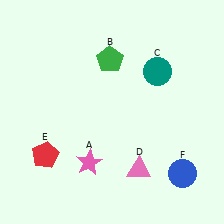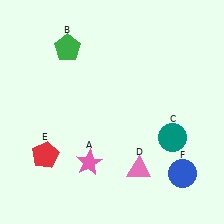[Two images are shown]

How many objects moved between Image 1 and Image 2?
2 objects moved between the two images.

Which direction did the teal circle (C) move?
The teal circle (C) moved down.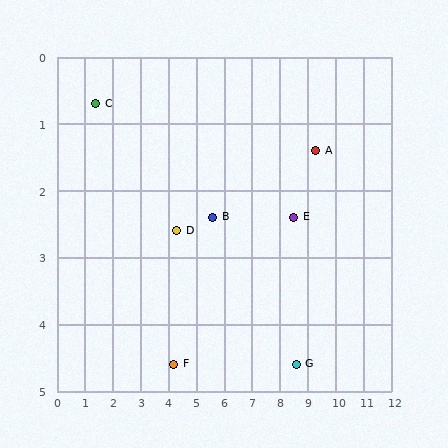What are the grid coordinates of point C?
Point C is at approximately (1.4, 0.7).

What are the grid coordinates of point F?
Point F is at approximately (4.2, 4.6).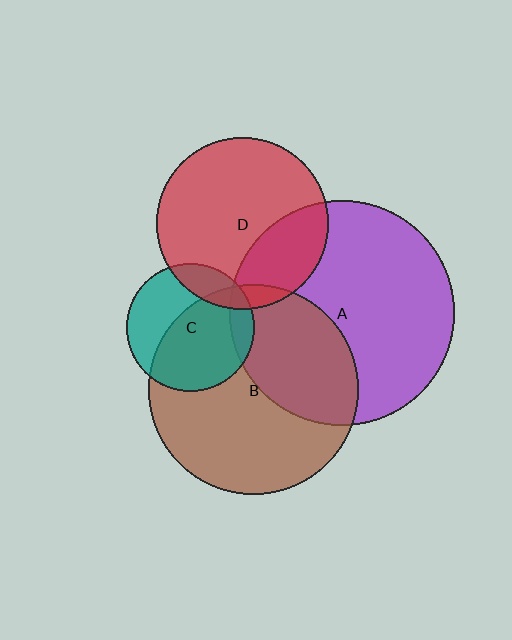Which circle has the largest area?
Circle A (purple).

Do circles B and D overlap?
Yes.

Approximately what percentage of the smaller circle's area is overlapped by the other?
Approximately 5%.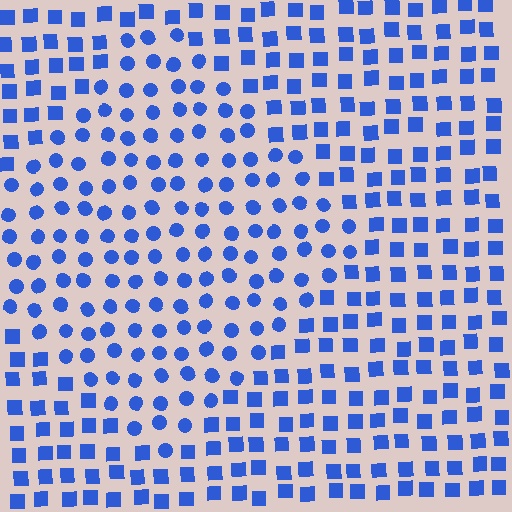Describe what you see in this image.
The image is filled with small blue elements arranged in a uniform grid. A diamond-shaped region contains circles, while the surrounding area contains squares. The boundary is defined purely by the change in element shape.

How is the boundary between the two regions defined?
The boundary is defined by a change in element shape: circles inside vs. squares outside. All elements share the same color and spacing.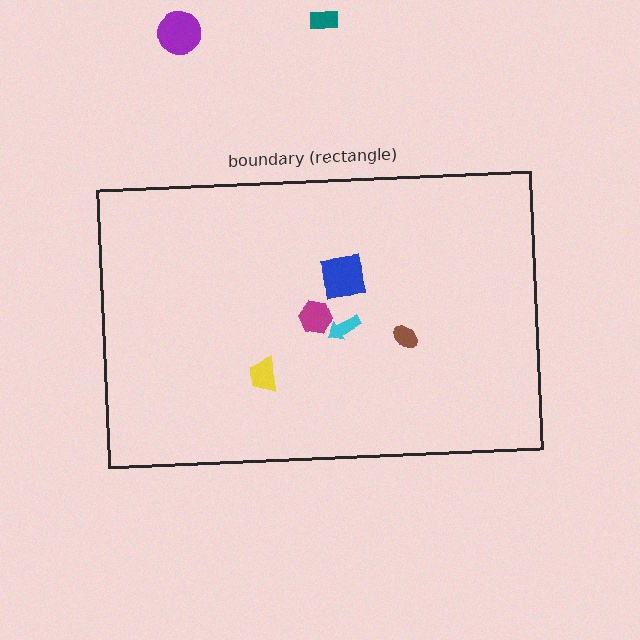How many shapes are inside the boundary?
5 inside, 2 outside.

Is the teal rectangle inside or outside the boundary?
Outside.